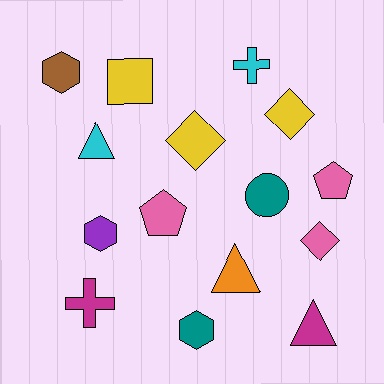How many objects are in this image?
There are 15 objects.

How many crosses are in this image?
There are 2 crosses.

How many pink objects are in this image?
There are 3 pink objects.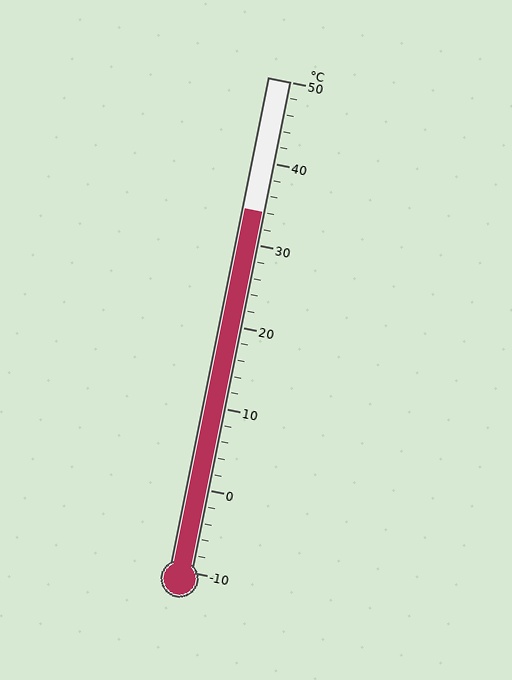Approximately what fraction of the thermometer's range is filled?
The thermometer is filled to approximately 75% of its range.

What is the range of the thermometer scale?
The thermometer scale ranges from -10°C to 50°C.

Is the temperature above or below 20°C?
The temperature is above 20°C.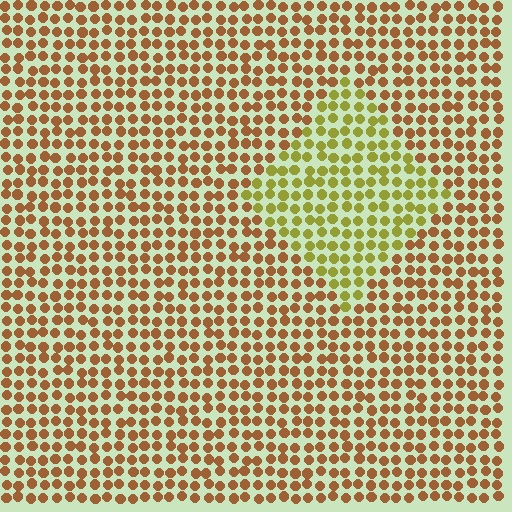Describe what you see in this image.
The image is filled with small brown elements in a uniform arrangement. A diamond-shaped region is visible where the elements are tinted to a slightly different hue, forming a subtle color boundary.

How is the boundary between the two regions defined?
The boundary is defined purely by a slight shift in hue (about 42 degrees). Spacing, size, and orientation are identical on both sides.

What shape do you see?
I see a diamond.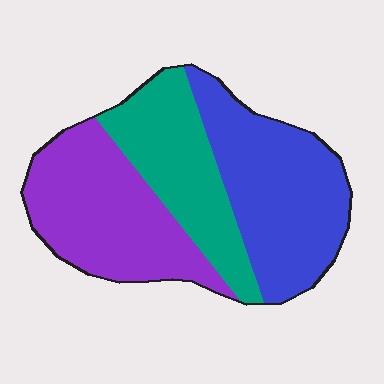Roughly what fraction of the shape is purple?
Purple covers about 35% of the shape.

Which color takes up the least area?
Teal, at roughly 25%.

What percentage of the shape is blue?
Blue takes up about three eighths (3/8) of the shape.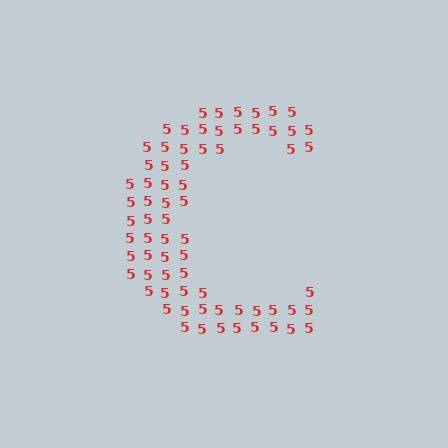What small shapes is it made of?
It is made of small digit 5's.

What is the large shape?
The large shape is the letter C.